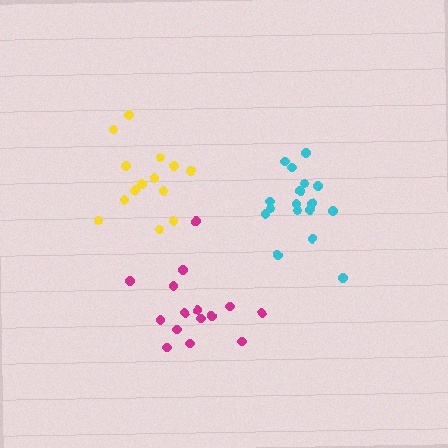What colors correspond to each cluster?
The clusters are colored: yellow, cyan, magenta.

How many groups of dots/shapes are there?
There are 3 groups.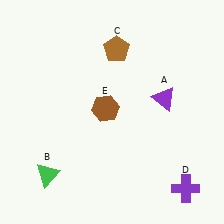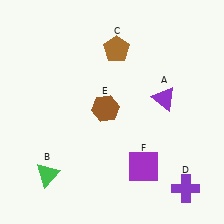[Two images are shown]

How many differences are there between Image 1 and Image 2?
There is 1 difference between the two images.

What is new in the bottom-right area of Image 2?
A purple square (F) was added in the bottom-right area of Image 2.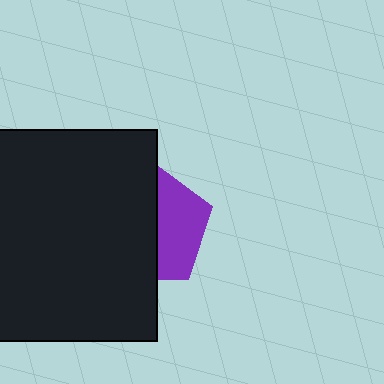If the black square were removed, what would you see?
You would see the complete purple pentagon.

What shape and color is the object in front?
The object in front is a black square.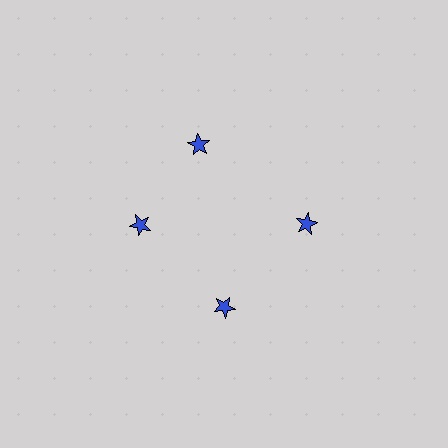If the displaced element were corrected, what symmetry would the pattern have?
It would have 4-fold rotational symmetry — the pattern would map onto itself every 90 degrees.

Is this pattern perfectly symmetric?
No. The 4 blue stars are arranged in a ring, but one element near the 12 o'clock position is rotated out of alignment along the ring, breaking the 4-fold rotational symmetry.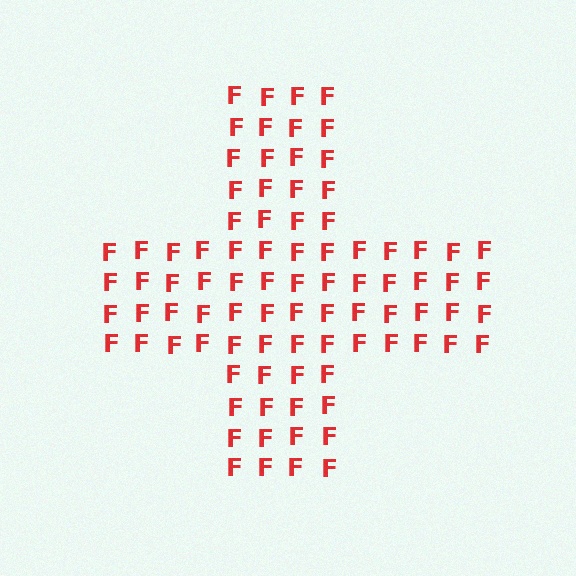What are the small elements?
The small elements are letter F's.